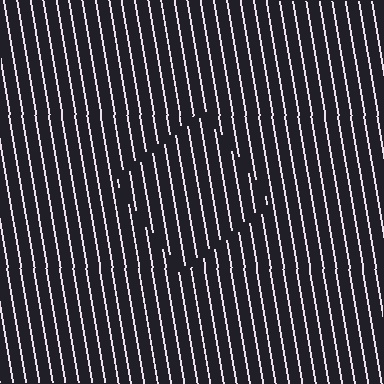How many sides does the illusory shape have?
4 sides — the line-ends trace a square.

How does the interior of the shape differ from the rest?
The interior of the shape contains the same grating, shifted by half a period — the contour is defined by the phase discontinuity where line-ends from the inner and outer gratings abut.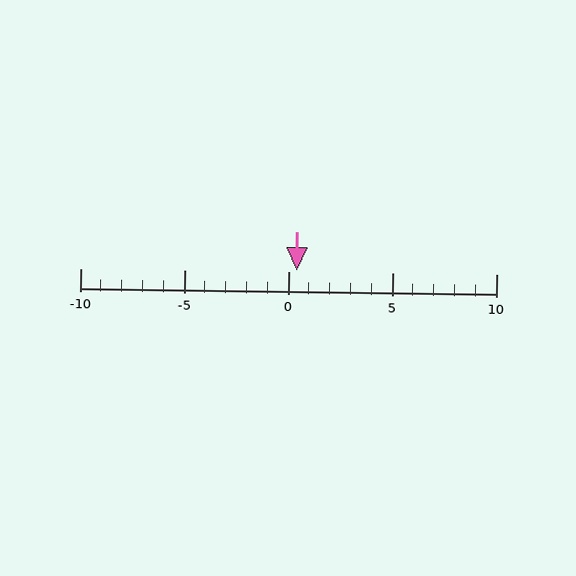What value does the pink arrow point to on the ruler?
The pink arrow points to approximately 0.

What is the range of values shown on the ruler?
The ruler shows values from -10 to 10.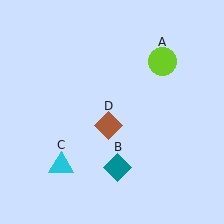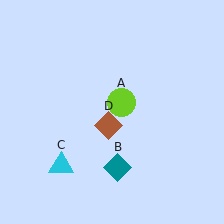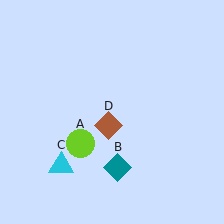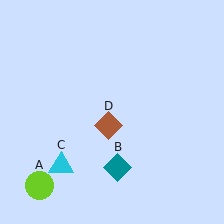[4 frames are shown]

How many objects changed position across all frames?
1 object changed position: lime circle (object A).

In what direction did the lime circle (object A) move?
The lime circle (object A) moved down and to the left.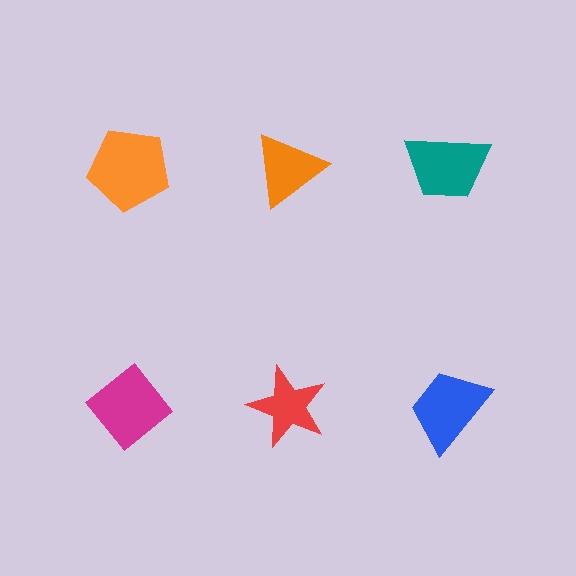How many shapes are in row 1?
3 shapes.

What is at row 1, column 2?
An orange triangle.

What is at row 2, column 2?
A red star.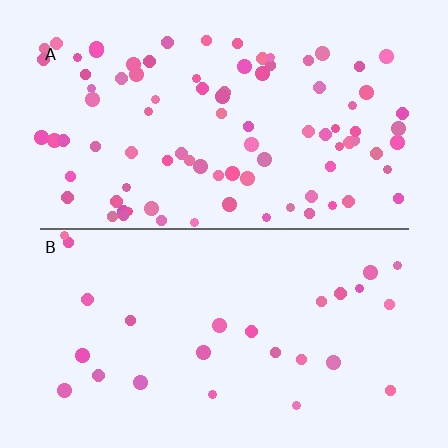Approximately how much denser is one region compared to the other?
Approximately 3.4× — region A over region B.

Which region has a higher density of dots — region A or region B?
A (the top).